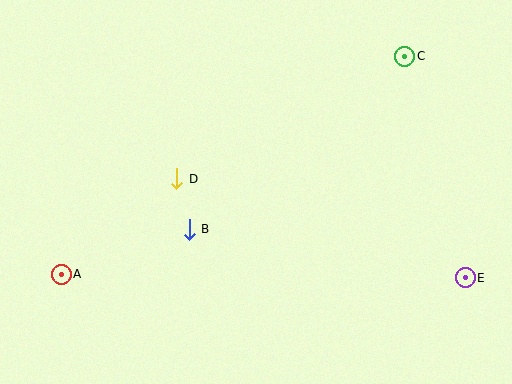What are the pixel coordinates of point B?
Point B is at (189, 229).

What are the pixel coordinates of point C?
Point C is at (405, 56).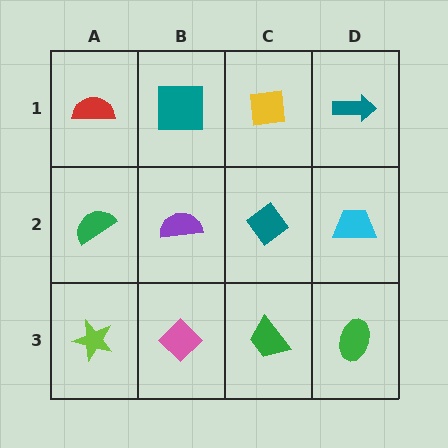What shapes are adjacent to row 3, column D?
A cyan trapezoid (row 2, column D), a green trapezoid (row 3, column C).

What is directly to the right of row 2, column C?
A cyan trapezoid.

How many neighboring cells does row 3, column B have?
3.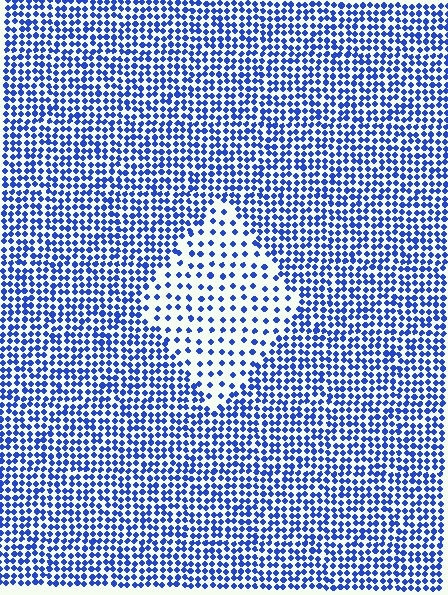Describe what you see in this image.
The image contains small blue elements arranged at two different densities. A diamond-shaped region is visible where the elements are less densely packed than the surrounding area.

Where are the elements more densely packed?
The elements are more densely packed outside the diamond boundary.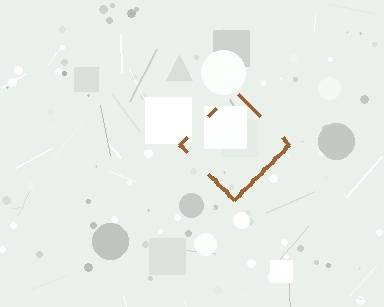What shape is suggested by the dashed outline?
The dashed outline suggests a diamond.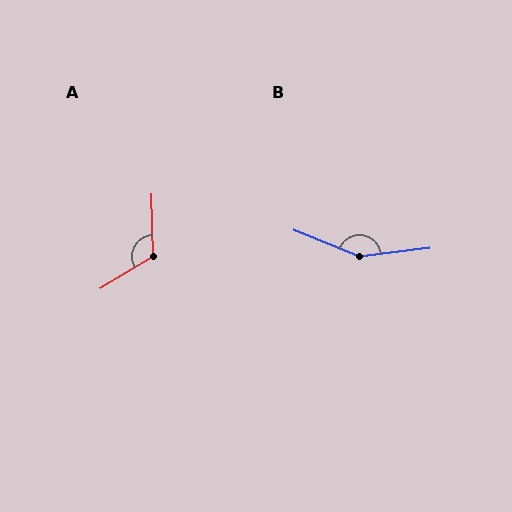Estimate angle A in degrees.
Approximately 121 degrees.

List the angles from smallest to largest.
A (121°), B (151°).